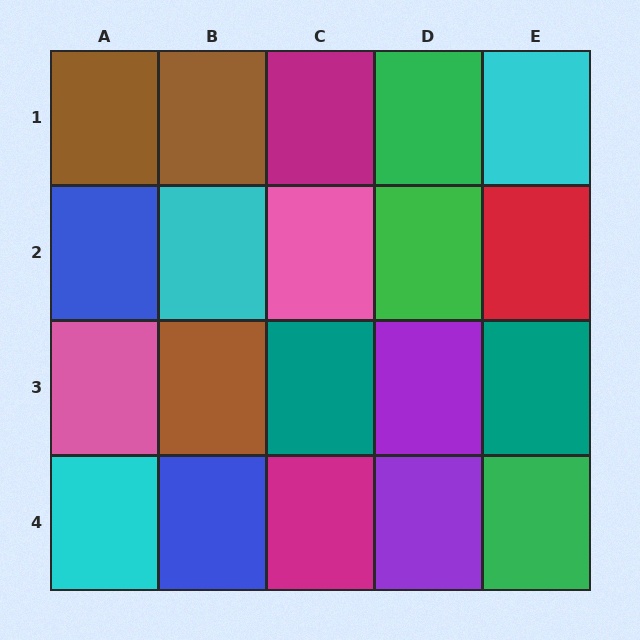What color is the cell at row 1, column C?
Magenta.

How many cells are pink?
2 cells are pink.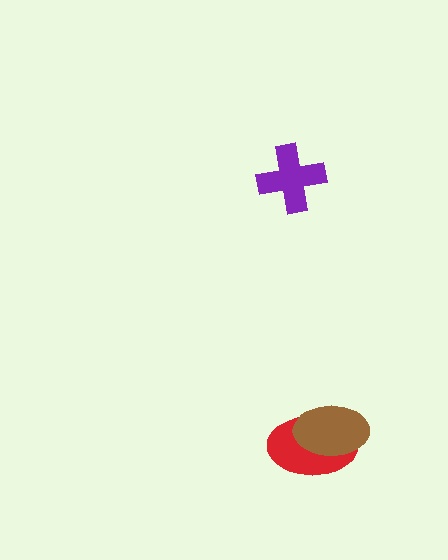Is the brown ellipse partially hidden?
No, no other shape covers it.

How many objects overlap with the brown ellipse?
1 object overlaps with the brown ellipse.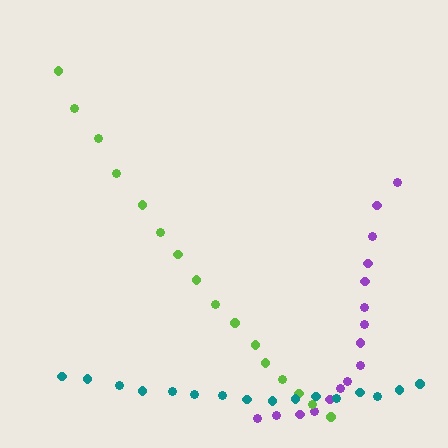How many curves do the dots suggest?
There are 3 distinct paths.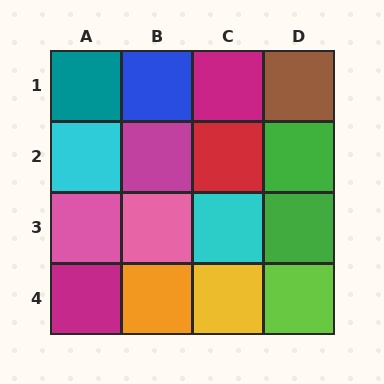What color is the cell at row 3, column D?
Green.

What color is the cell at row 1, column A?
Teal.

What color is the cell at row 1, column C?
Magenta.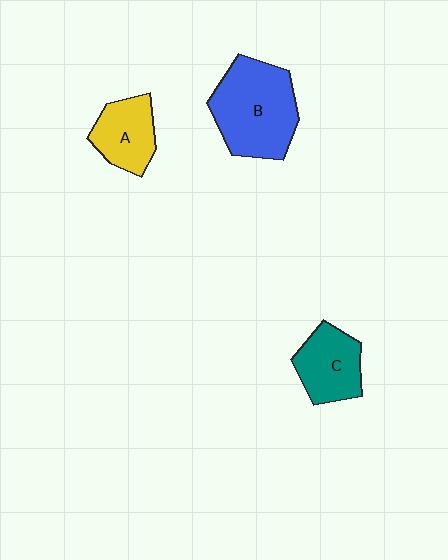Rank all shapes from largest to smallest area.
From largest to smallest: B (blue), C (teal), A (yellow).